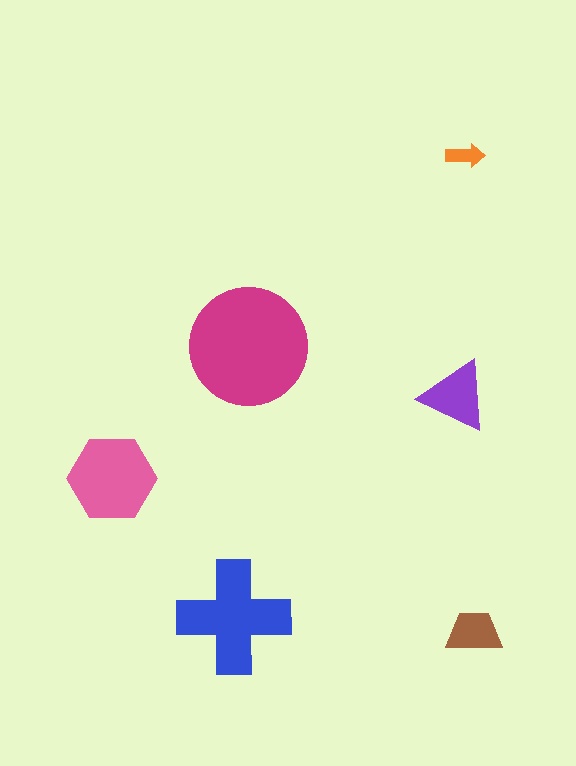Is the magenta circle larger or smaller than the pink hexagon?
Larger.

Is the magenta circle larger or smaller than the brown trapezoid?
Larger.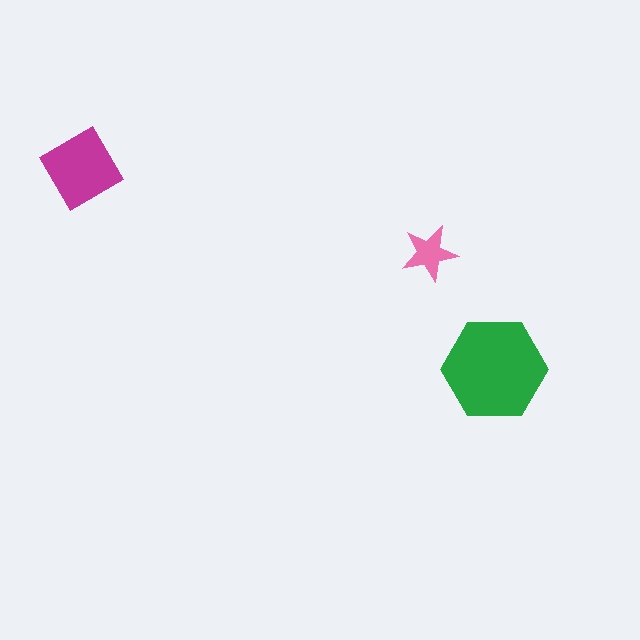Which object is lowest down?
The green hexagon is bottommost.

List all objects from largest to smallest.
The green hexagon, the magenta diamond, the pink star.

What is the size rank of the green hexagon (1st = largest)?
1st.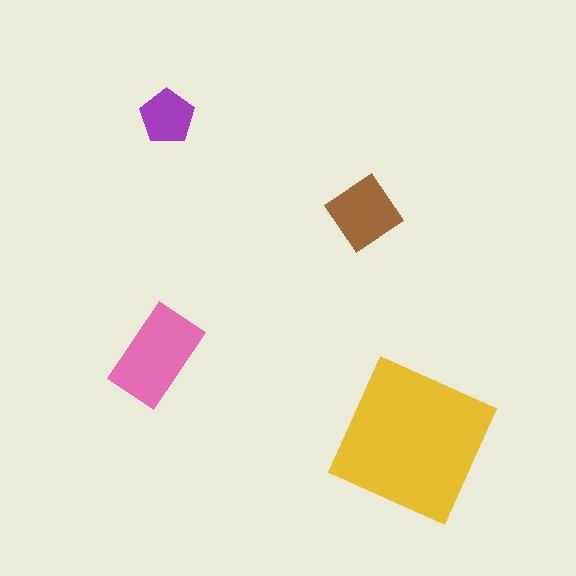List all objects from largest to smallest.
The yellow square, the pink rectangle, the brown diamond, the purple pentagon.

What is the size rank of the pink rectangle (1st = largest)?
2nd.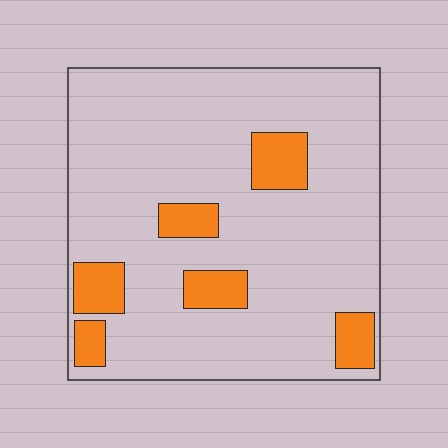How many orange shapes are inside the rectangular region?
6.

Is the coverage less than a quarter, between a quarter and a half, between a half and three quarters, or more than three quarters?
Less than a quarter.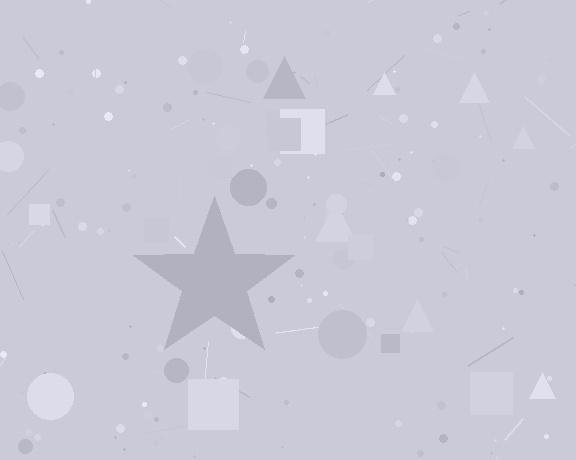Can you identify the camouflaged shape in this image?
The camouflaged shape is a star.